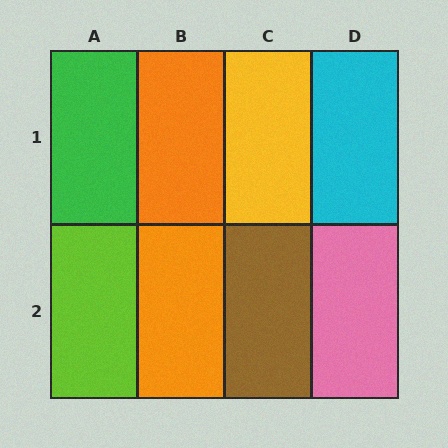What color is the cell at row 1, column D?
Cyan.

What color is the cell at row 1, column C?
Yellow.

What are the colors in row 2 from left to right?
Lime, orange, brown, pink.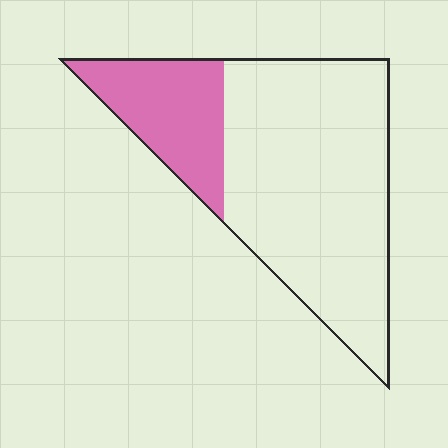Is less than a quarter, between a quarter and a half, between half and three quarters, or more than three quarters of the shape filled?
Between a quarter and a half.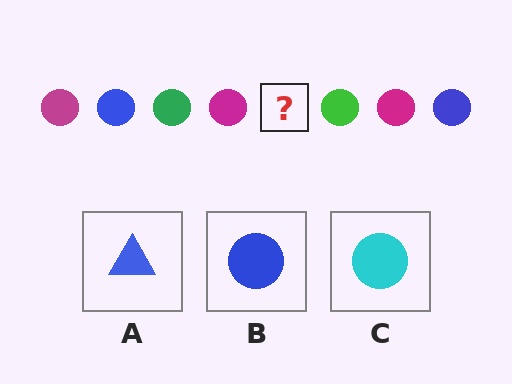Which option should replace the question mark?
Option B.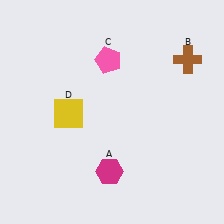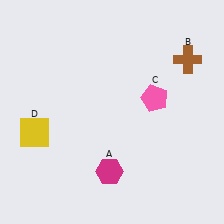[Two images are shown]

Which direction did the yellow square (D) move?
The yellow square (D) moved left.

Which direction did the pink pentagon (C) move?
The pink pentagon (C) moved right.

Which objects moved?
The objects that moved are: the pink pentagon (C), the yellow square (D).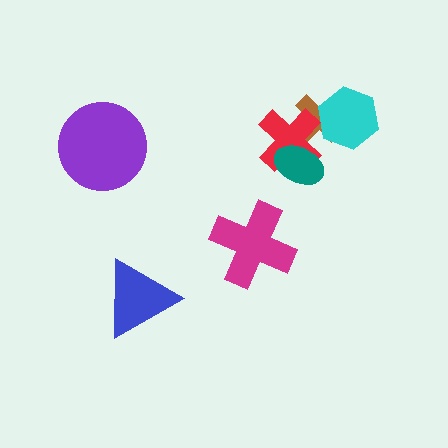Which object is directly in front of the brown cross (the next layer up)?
The red cross is directly in front of the brown cross.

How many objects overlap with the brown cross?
2 objects overlap with the brown cross.